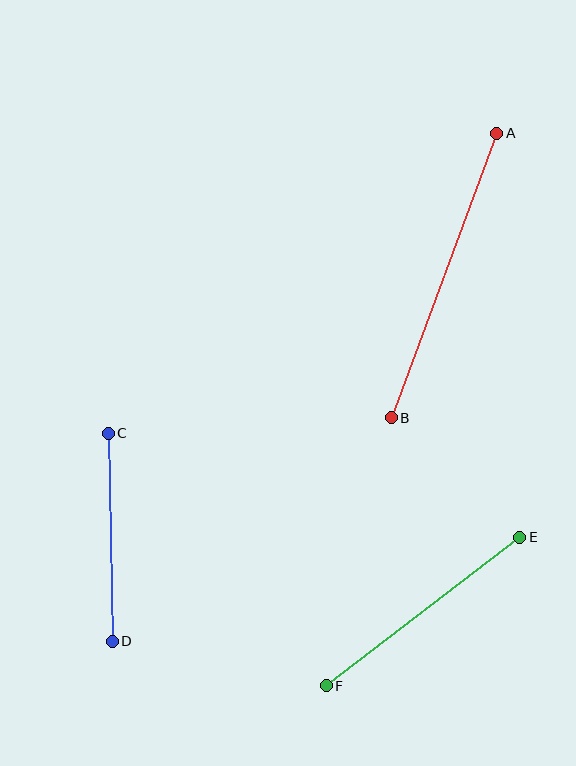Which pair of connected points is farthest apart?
Points A and B are farthest apart.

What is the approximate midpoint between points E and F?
The midpoint is at approximately (423, 612) pixels.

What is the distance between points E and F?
The distance is approximately 244 pixels.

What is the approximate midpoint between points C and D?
The midpoint is at approximately (110, 537) pixels.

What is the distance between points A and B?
The distance is approximately 304 pixels.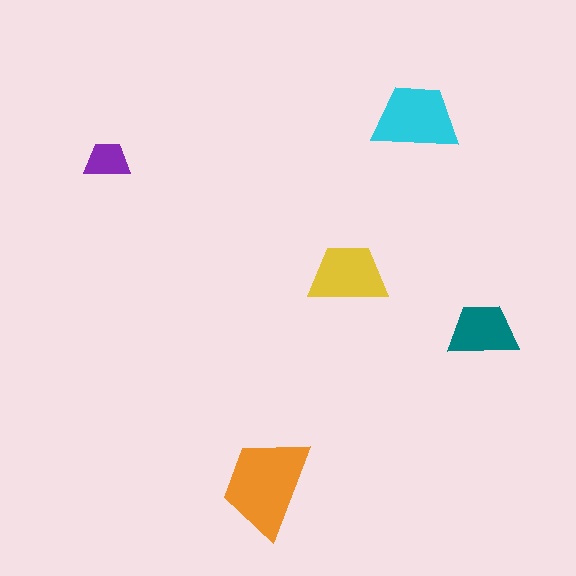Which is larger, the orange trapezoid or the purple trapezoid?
The orange one.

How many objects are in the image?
There are 5 objects in the image.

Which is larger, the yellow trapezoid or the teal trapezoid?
The yellow one.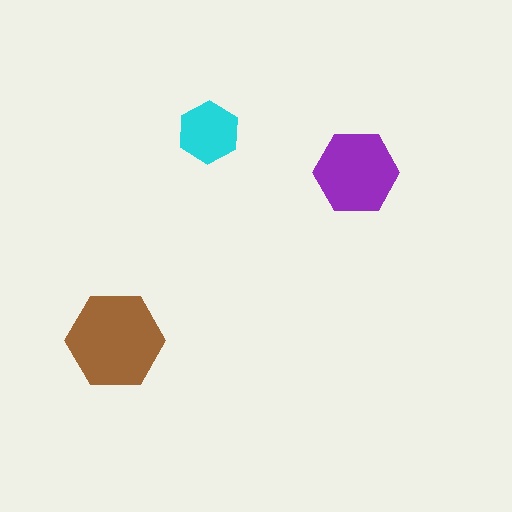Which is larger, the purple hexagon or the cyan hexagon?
The purple one.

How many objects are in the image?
There are 3 objects in the image.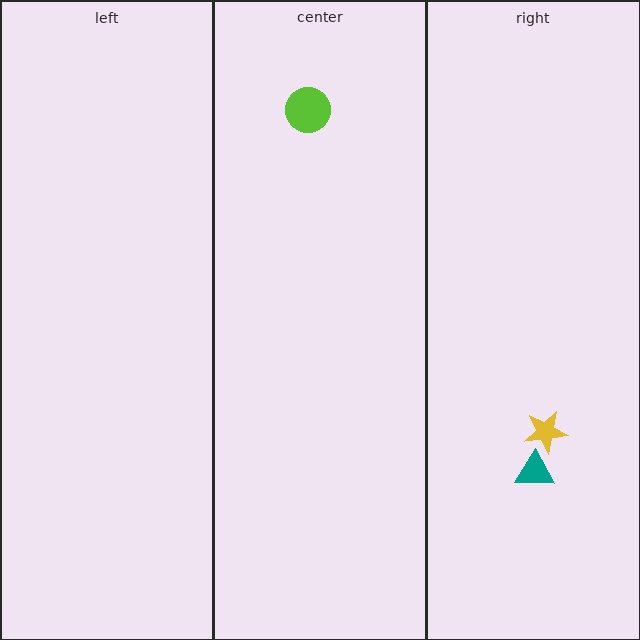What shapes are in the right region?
The teal triangle, the yellow star.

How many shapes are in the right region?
2.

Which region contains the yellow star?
The right region.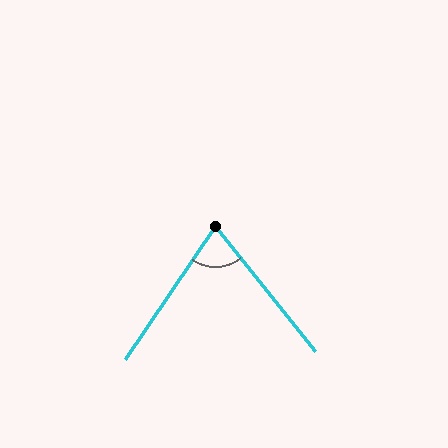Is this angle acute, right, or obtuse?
It is acute.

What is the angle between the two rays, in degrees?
Approximately 73 degrees.